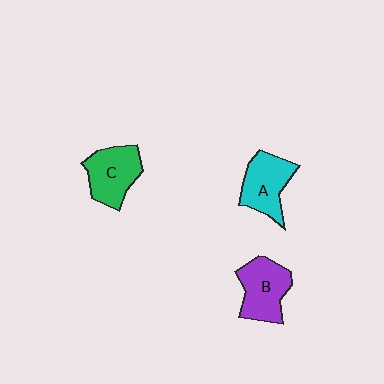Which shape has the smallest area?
Shape A (cyan).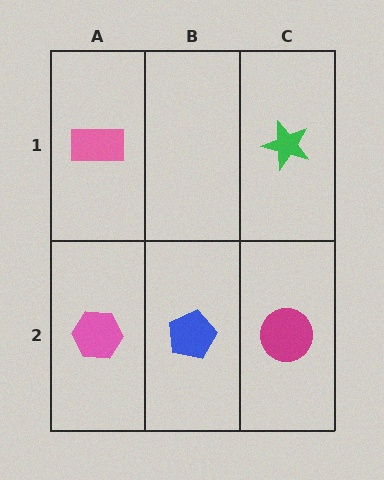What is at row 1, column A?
A pink rectangle.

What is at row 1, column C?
A green star.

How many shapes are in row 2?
3 shapes.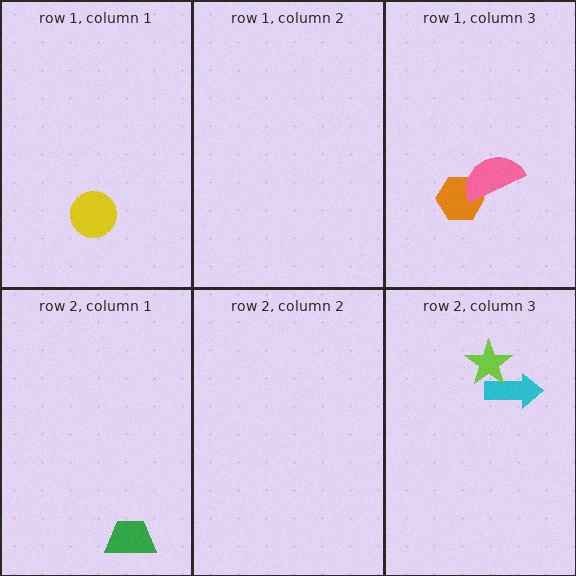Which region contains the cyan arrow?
The row 2, column 3 region.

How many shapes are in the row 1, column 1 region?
1.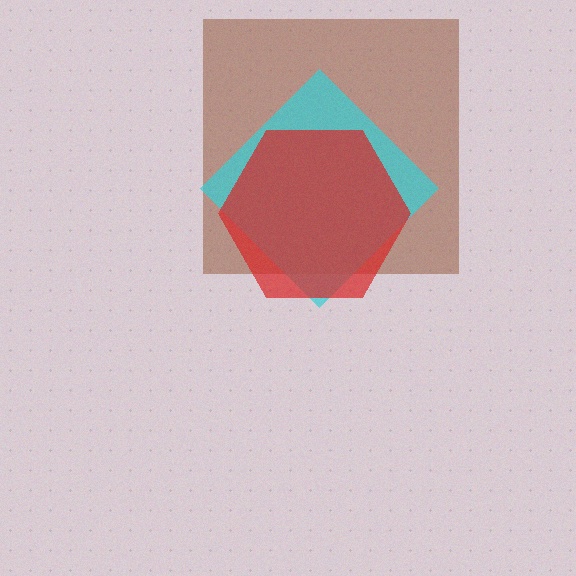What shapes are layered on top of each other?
The layered shapes are: a brown square, a cyan diamond, a red hexagon.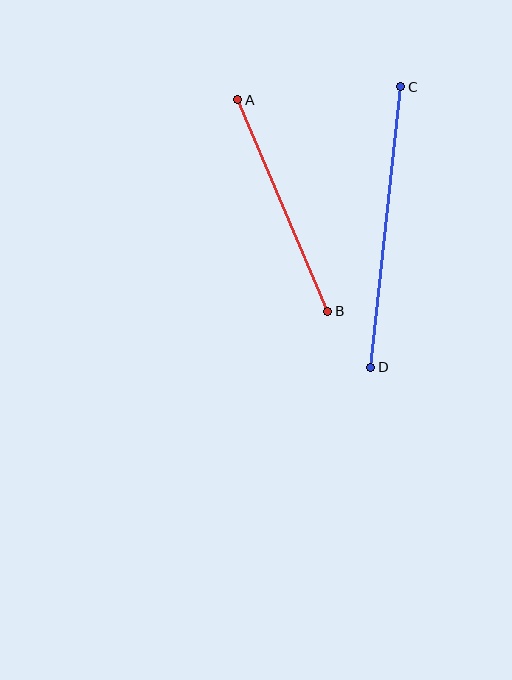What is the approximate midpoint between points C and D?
The midpoint is at approximately (386, 227) pixels.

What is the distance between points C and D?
The distance is approximately 282 pixels.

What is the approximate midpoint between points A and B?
The midpoint is at approximately (283, 206) pixels.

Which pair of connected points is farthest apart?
Points C and D are farthest apart.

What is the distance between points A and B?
The distance is approximately 230 pixels.